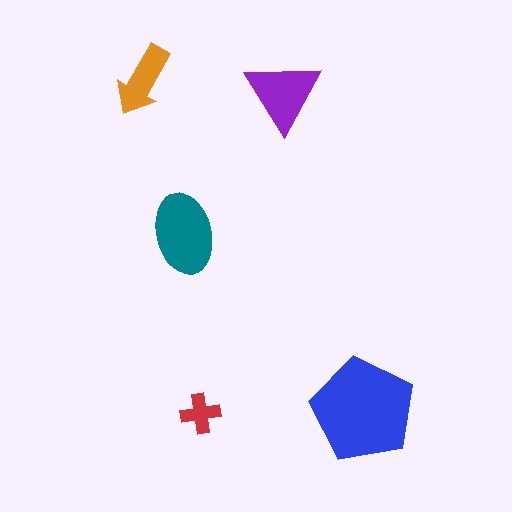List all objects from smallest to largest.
The red cross, the orange arrow, the purple triangle, the teal ellipse, the blue pentagon.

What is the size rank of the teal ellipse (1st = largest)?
2nd.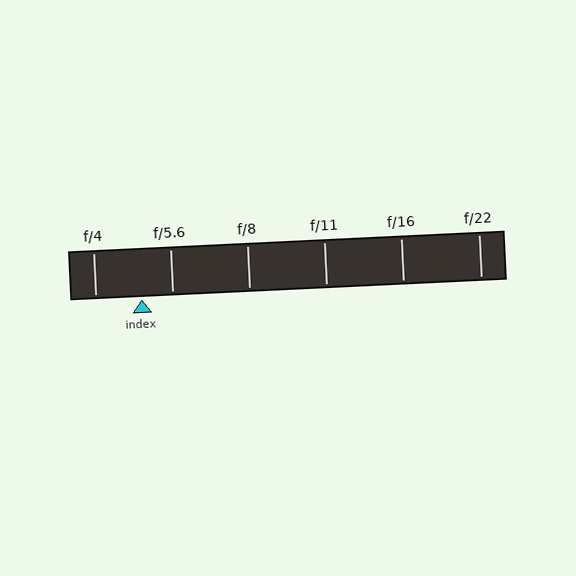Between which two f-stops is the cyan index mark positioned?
The index mark is between f/4 and f/5.6.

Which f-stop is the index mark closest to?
The index mark is closest to f/5.6.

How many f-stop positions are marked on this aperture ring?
There are 6 f-stop positions marked.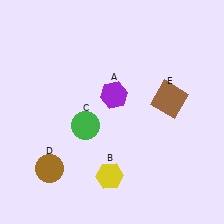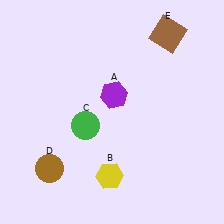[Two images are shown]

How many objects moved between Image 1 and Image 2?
1 object moved between the two images.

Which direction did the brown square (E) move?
The brown square (E) moved up.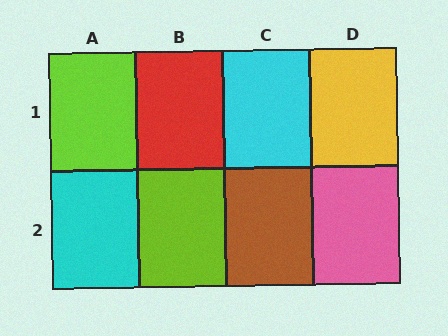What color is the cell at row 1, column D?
Yellow.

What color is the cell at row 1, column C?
Cyan.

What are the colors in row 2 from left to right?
Cyan, lime, brown, pink.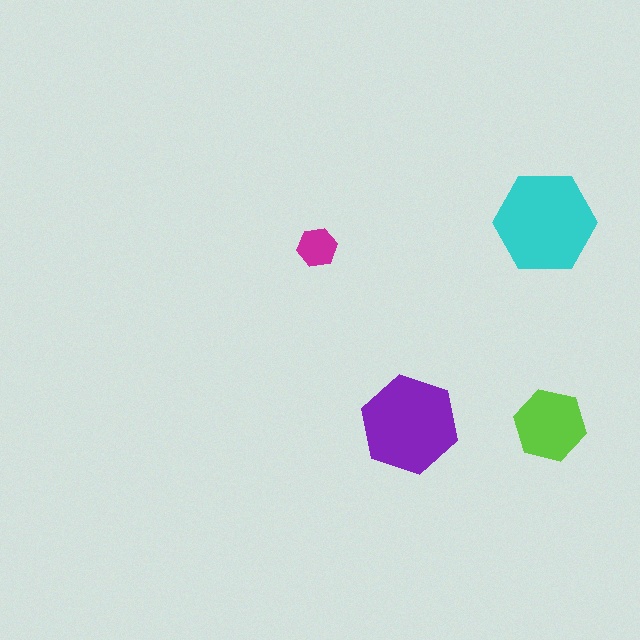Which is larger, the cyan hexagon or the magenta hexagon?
The cyan one.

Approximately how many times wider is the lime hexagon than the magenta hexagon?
About 2 times wider.